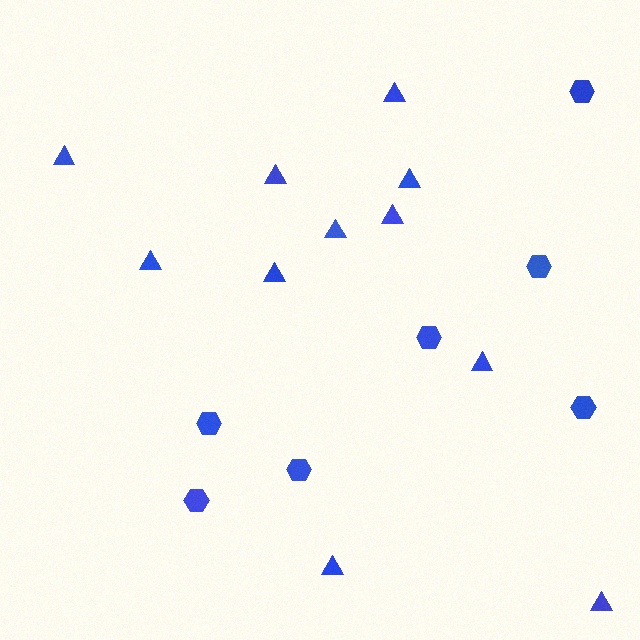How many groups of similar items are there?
There are 2 groups: one group of triangles (11) and one group of hexagons (7).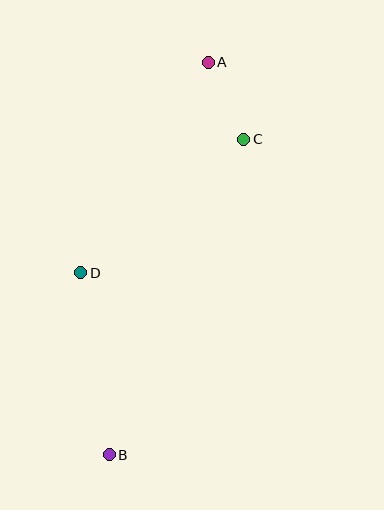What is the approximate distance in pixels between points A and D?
The distance between A and D is approximately 246 pixels.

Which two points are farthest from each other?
Points A and B are farthest from each other.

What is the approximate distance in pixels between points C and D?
The distance between C and D is approximately 211 pixels.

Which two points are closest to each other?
Points A and C are closest to each other.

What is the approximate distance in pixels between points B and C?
The distance between B and C is approximately 343 pixels.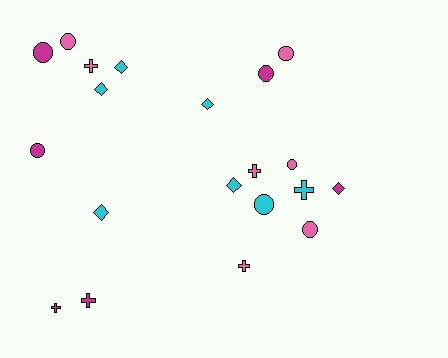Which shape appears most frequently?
Circle, with 8 objects.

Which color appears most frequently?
Cyan, with 7 objects.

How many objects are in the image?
There are 20 objects.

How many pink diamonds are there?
There are no pink diamonds.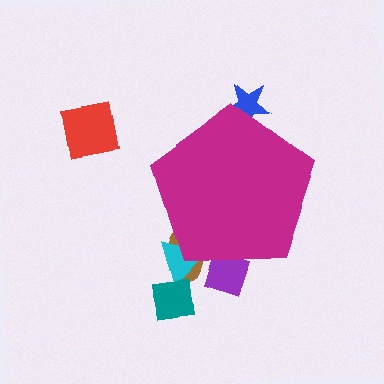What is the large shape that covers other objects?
A magenta pentagon.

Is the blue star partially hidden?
Yes, the blue star is partially hidden behind the magenta pentagon.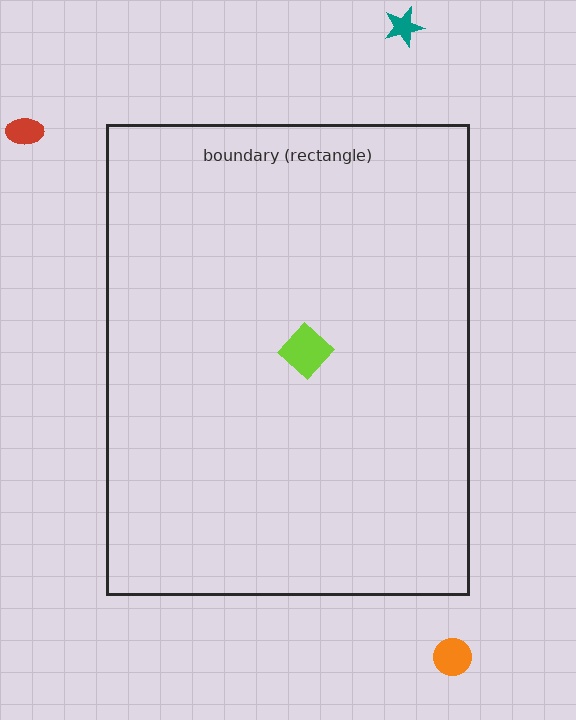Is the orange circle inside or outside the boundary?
Outside.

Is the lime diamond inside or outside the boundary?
Inside.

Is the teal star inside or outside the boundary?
Outside.